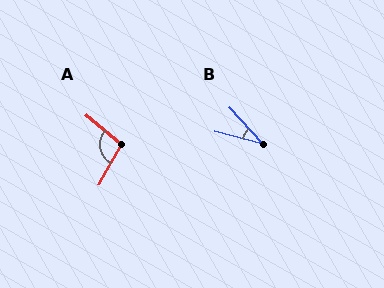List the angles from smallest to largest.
B (33°), A (101°).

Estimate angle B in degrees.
Approximately 33 degrees.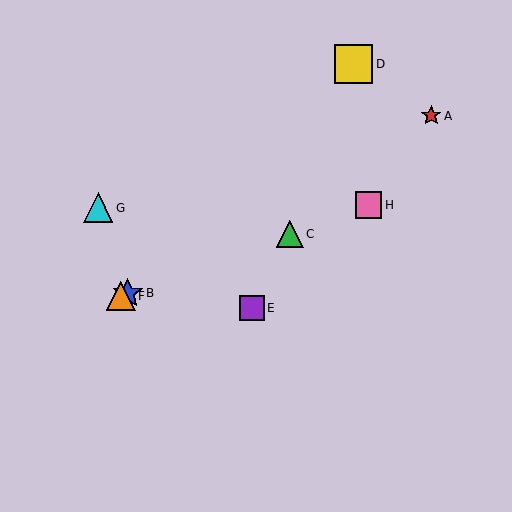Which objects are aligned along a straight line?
Objects B, C, F, H are aligned along a straight line.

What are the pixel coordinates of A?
Object A is at (431, 116).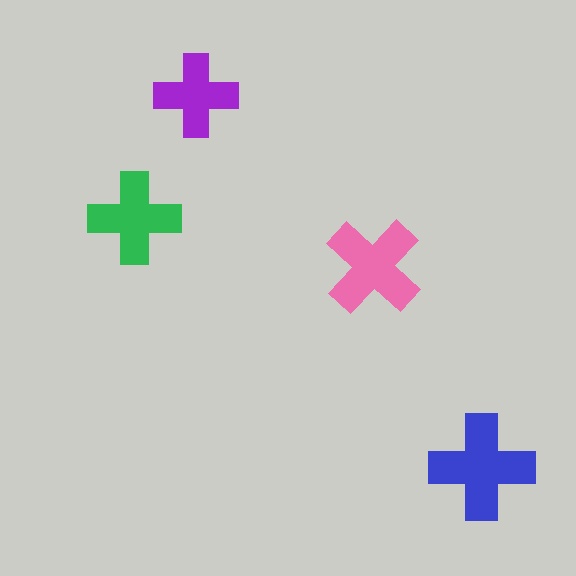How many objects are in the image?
There are 4 objects in the image.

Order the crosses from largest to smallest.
the blue one, the pink one, the green one, the purple one.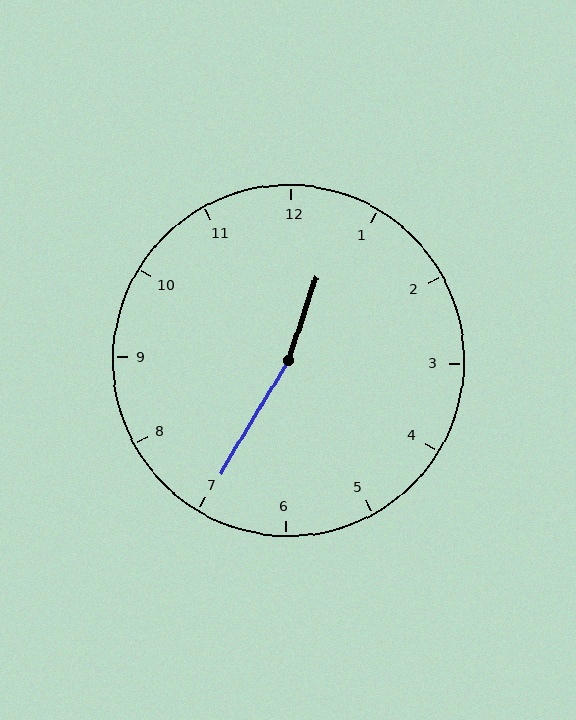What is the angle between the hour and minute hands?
Approximately 168 degrees.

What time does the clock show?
12:35.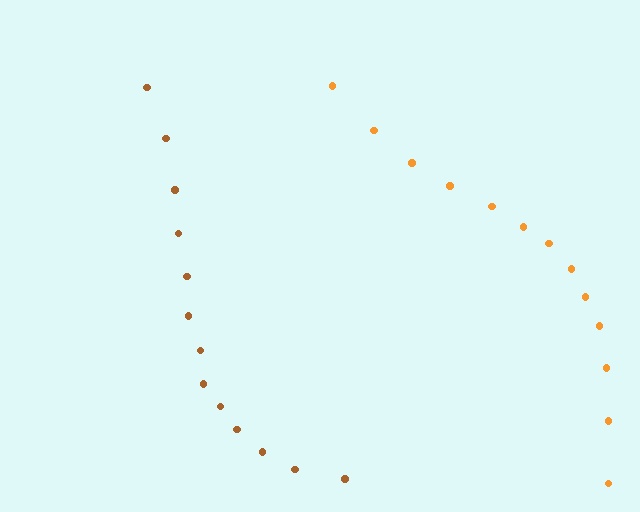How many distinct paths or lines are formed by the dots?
There are 2 distinct paths.